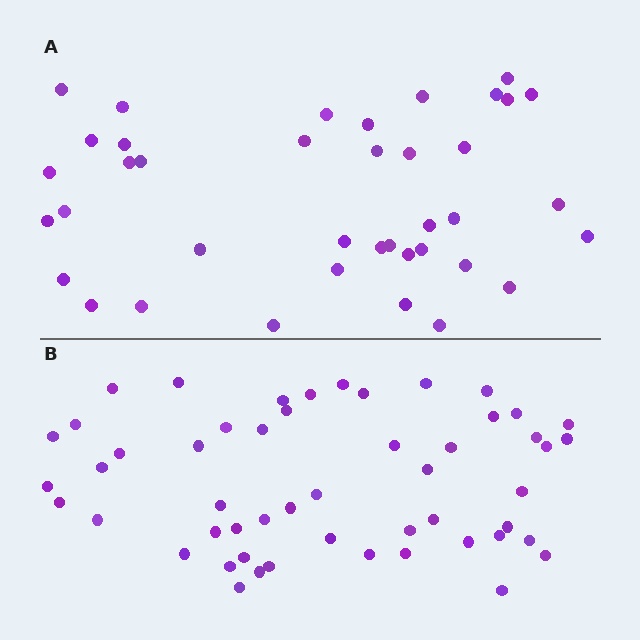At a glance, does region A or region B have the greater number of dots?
Region B (the bottom region) has more dots.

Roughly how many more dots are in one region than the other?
Region B has approximately 15 more dots than region A.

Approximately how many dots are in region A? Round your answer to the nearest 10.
About 40 dots. (The exact count is 39, which rounds to 40.)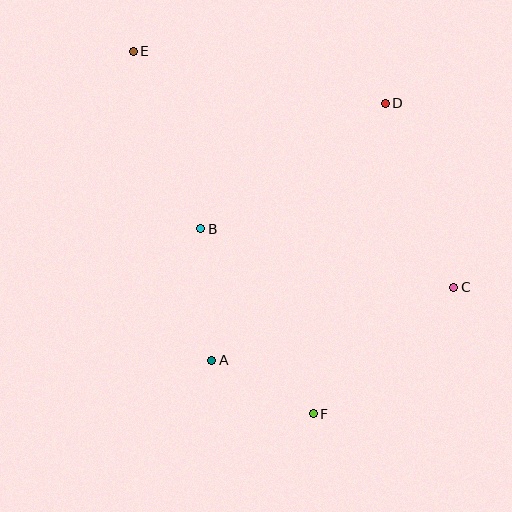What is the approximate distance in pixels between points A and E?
The distance between A and E is approximately 319 pixels.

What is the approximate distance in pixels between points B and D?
The distance between B and D is approximately 223 pixels.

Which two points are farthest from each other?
Points E and F are farthest from each other.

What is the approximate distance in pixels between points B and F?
The distance between B and F is approximately 217 pixels.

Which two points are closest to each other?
Points A and F are closest to each other.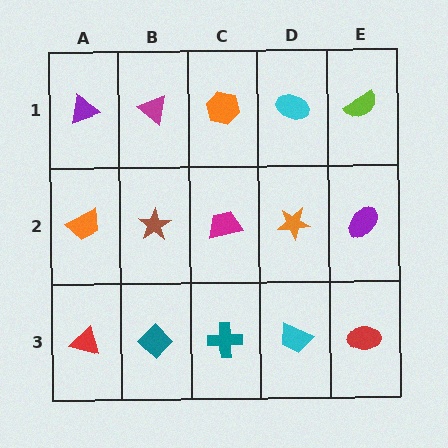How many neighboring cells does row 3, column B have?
3.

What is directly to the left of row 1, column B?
A purple triangle.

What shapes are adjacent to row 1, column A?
An orange trapezoid (row 2, column A), a magenta triangle (row 1, column B).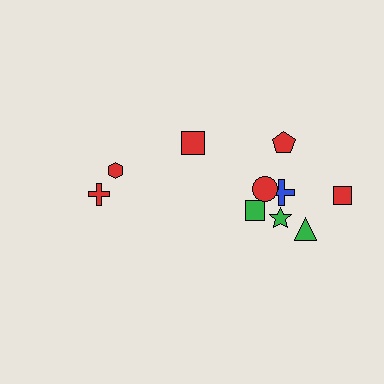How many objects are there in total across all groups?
There are 10 objects.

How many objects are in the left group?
There are 3 objects.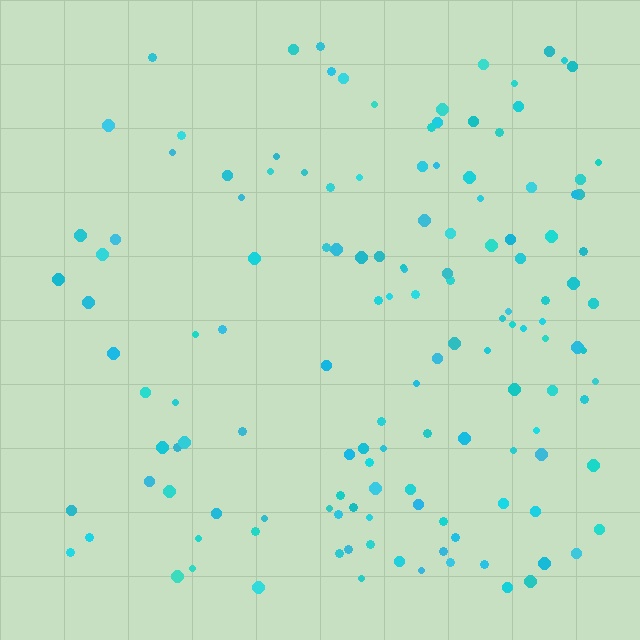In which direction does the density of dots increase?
From left to right, with the right side densest.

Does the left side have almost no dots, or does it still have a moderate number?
Still a moderate number, just noticeably fewer than the right.